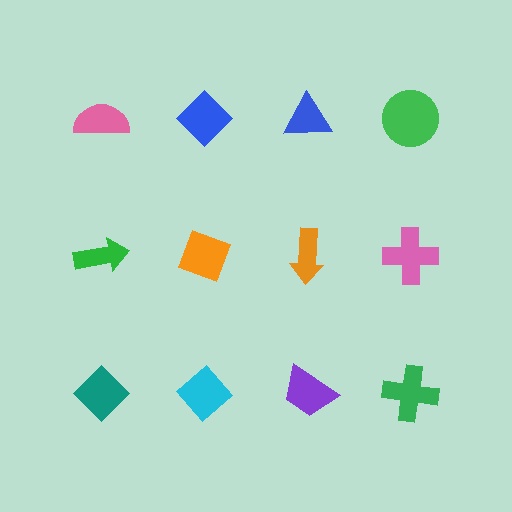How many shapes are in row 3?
4 shapes.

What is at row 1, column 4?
A green circle.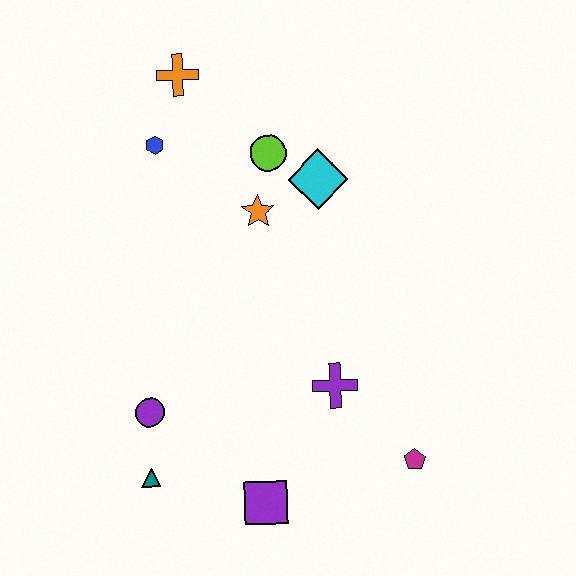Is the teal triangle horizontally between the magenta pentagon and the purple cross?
No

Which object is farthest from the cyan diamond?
The teal triangle is farthest from the cyan diamond.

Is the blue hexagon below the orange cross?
Yes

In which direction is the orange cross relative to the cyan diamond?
The orange cross is to the left of the cyan diamond.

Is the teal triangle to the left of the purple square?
Yes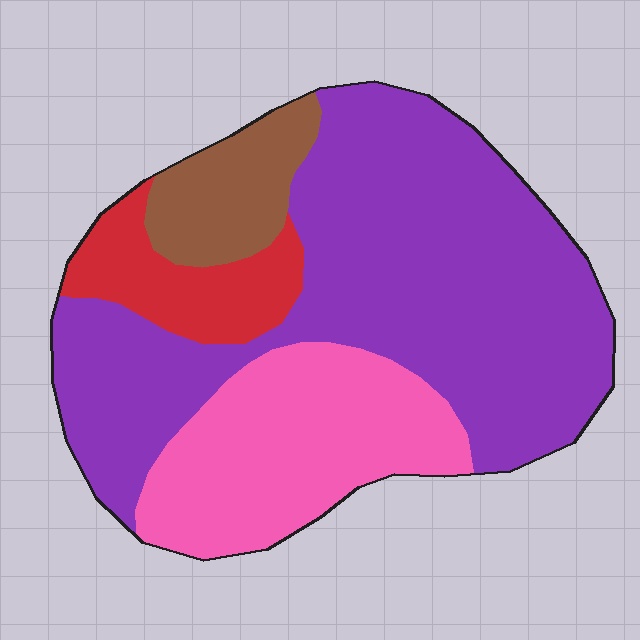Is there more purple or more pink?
Purple.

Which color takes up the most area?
Purple, at roughly 55%.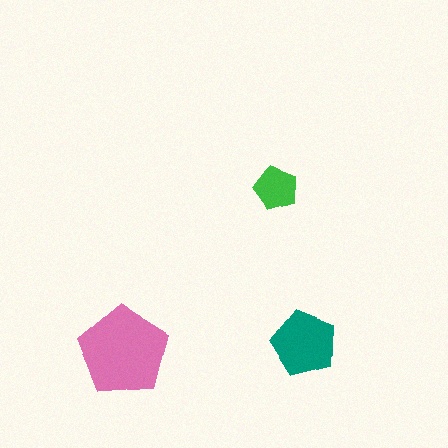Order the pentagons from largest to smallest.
the pink one, the teal one, the green one.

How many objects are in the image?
There are 3 objects in the image.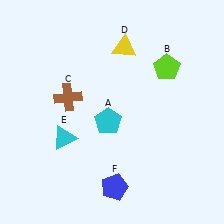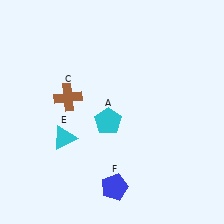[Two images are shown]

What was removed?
The yellow triangle (D), the lime pentagon (B) were removed in Image 2.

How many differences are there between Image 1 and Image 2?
There are 2 differences between the two images.